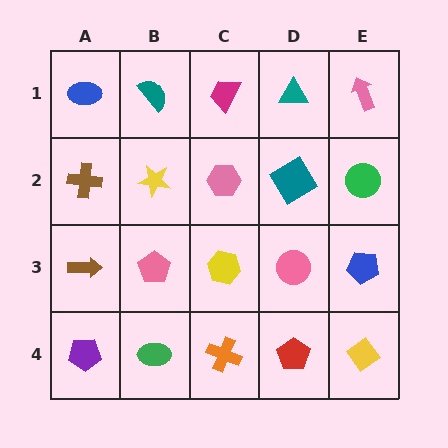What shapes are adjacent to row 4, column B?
A pink pentagon (row 3, column B), a purple pentagon (row 4, column A), an orange cross (row 4, column C).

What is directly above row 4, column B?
A pink pentagon.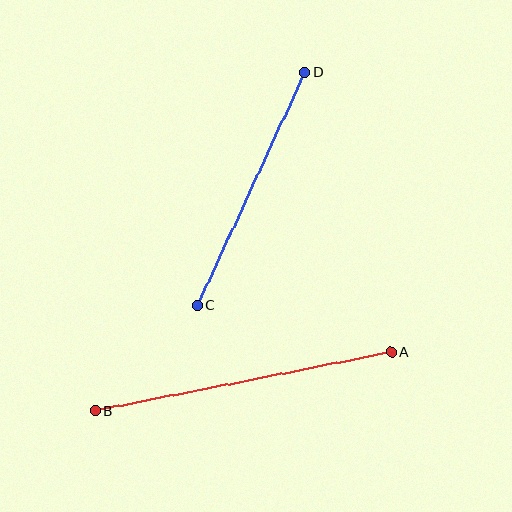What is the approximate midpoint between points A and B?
The midpoint is at approximately (244, 381) pixels.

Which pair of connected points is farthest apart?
Points A and B are farthest apart.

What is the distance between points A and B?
The distance is approximately 302 pixels.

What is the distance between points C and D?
The distance is approximately 257 pixels.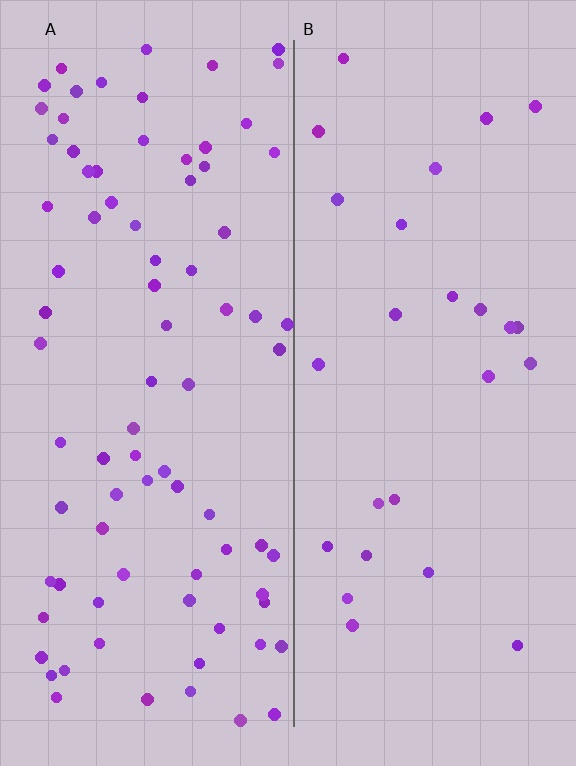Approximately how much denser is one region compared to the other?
Approximately 3.2× — region A over region B.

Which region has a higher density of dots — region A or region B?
A (the left).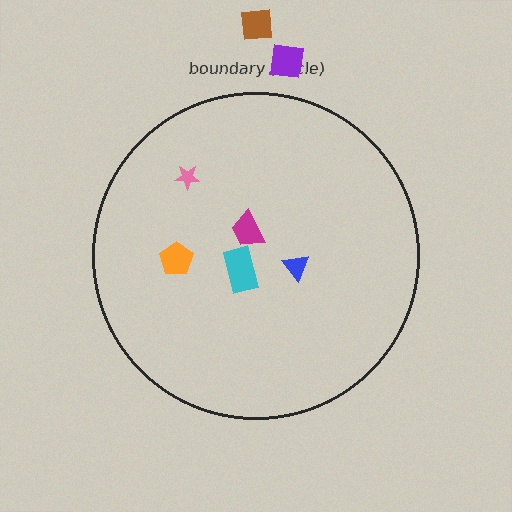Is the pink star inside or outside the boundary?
Inside.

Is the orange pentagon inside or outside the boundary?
Inside.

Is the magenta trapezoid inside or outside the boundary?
Inside.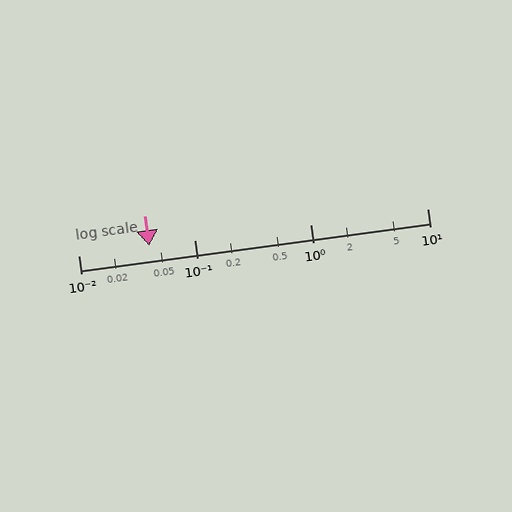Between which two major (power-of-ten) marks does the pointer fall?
The pointer is between 0.01 and 0.1.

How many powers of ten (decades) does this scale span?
The scale spans 3 decades, from 0.01 to 10.